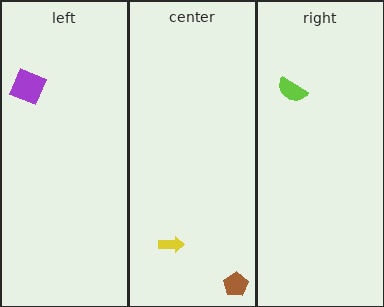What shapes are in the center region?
The yellow arrow, the brown pentagon.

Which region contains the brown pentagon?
The center region.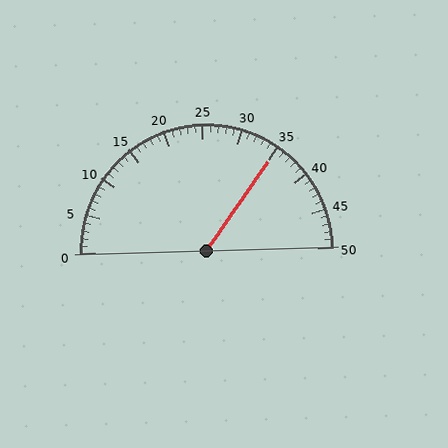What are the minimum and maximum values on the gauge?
The gauge ranges from 0 to 50.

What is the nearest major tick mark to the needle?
The nearest major tick mark is 35.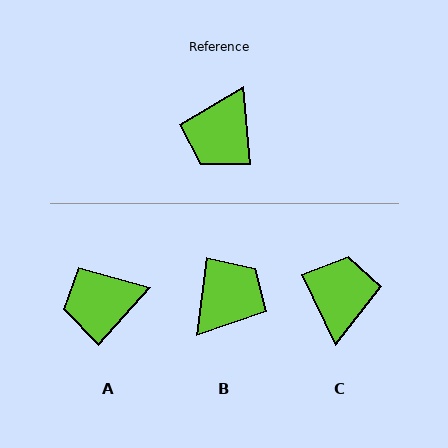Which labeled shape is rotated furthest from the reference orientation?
B, about 168 degrees away.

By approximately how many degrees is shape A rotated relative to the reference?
Approximately 46 degrees clockwise.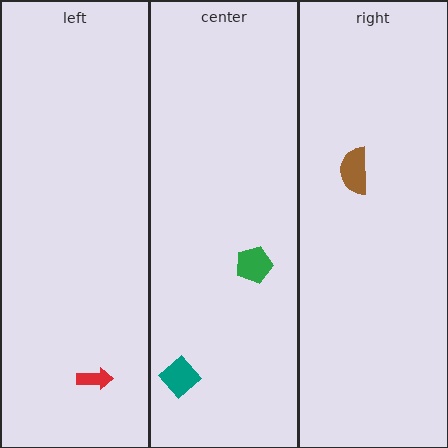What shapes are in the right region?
The brown semicircle.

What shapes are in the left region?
The red arrow.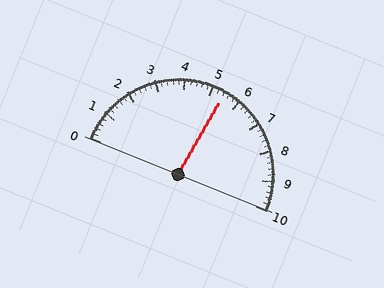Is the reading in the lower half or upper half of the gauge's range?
The reading is in the upper half of the range (0 to 10).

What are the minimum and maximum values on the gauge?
The gauge ranges from 0 to 10.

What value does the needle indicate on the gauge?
The needle indicates approximately 5.4.